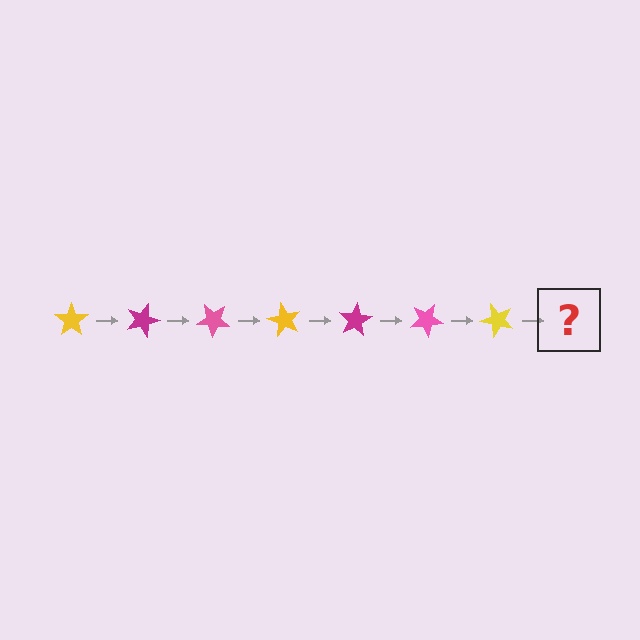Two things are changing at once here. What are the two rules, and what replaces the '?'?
The two rules are that it rotates 20 degrees each step and the color cycles through yellow, magenta, and pink. The '?' should be a magenta star, rotated 140 degrees from the start.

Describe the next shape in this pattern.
It should be a magenta star, rotated 140 degrees from the start.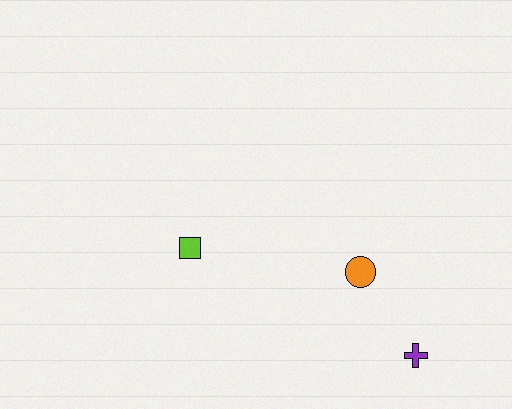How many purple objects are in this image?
There is 1 purple object.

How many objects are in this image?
There are 3 objects.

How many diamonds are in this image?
There are no diamonds.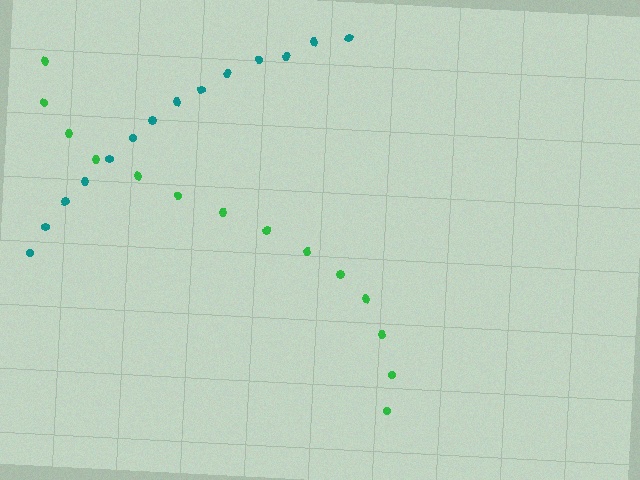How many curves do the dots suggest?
There are 2 distinct paths.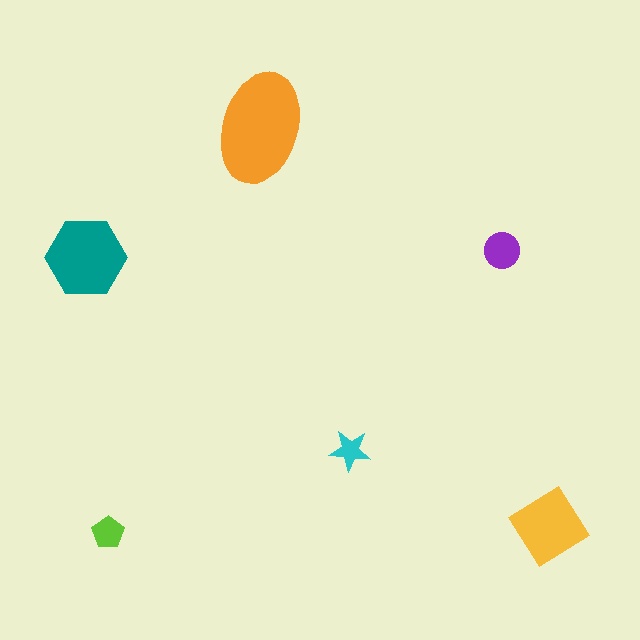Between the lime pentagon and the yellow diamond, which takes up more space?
The yellow diamond.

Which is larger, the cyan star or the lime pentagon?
The lime pentagon.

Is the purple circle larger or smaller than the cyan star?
Larger.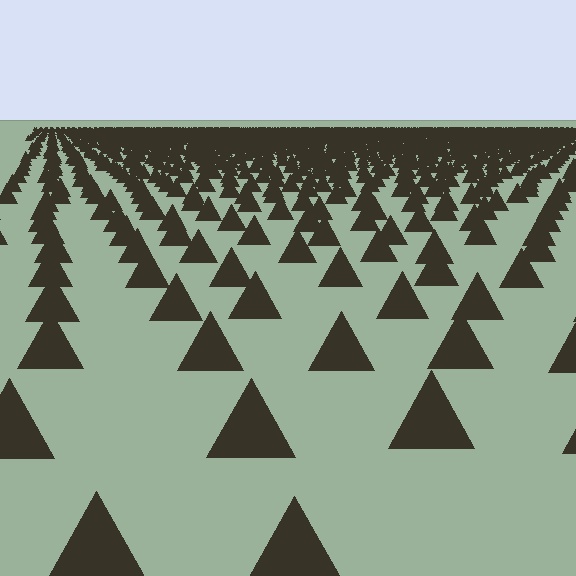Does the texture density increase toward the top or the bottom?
Density increases toward the top.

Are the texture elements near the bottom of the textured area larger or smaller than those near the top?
Larger. Near the bottom, elements are closer to the viewer and appear at a bigger on-screen size.